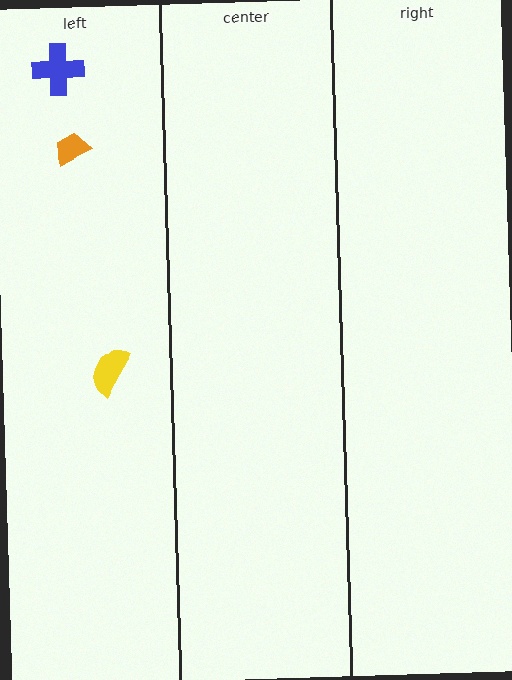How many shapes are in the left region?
3.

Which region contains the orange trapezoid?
The left region.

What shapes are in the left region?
The orange trapezoid, the yellow semicircle, the blue cross.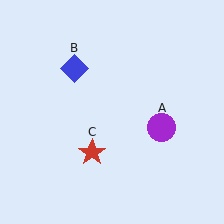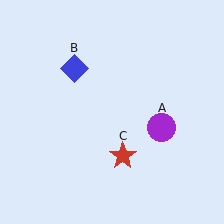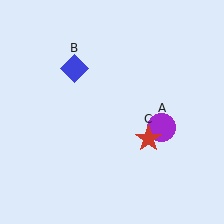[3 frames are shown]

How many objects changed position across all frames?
1 object changed position: red star (object C).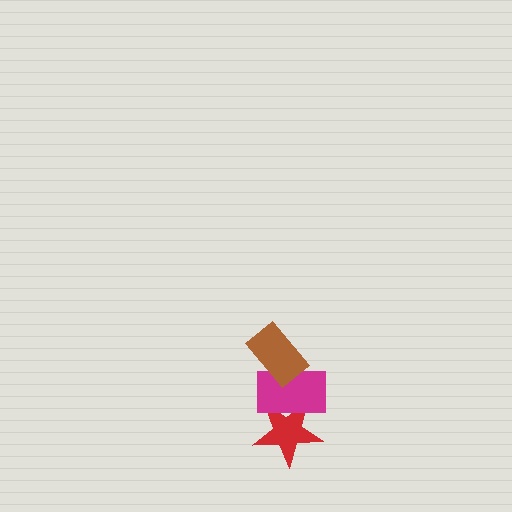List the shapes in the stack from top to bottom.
From top to bottom: the brown rectangle, the magenta rectangle, the red star.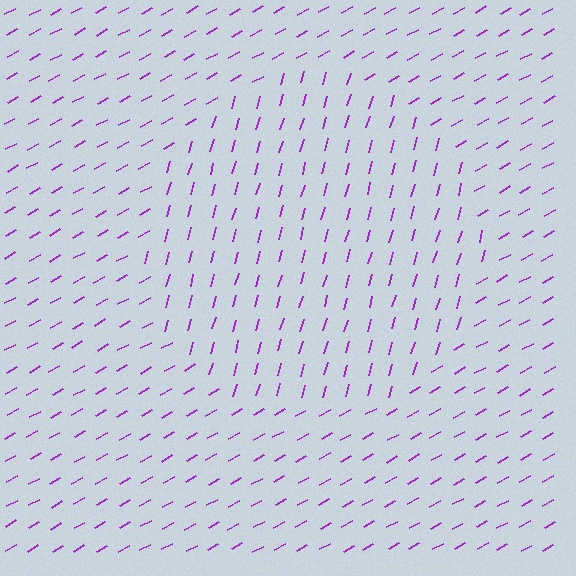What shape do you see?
I see a circle.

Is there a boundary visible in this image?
Yes, there is a texture boundary formed by a change in line orientation.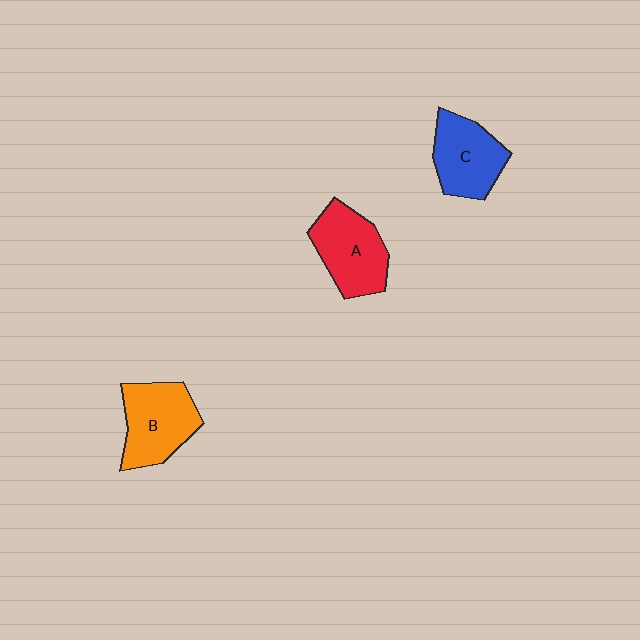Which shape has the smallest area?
Shape C (blue).